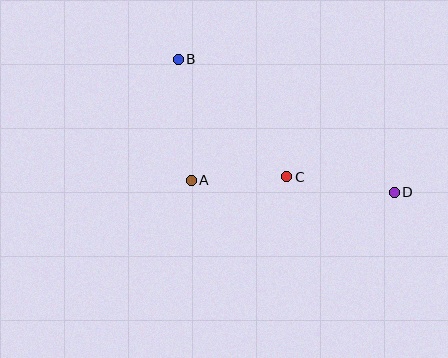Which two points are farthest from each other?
Points B and D are farthest from each other.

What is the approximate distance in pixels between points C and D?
The distance between C and D is approximately 109 pixels.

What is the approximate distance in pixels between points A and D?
The distance between A and D is approximately 203 pixels.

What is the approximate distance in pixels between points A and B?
The distance between A and B is approximately 122 pixels.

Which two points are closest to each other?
Points A and C are closest to each other.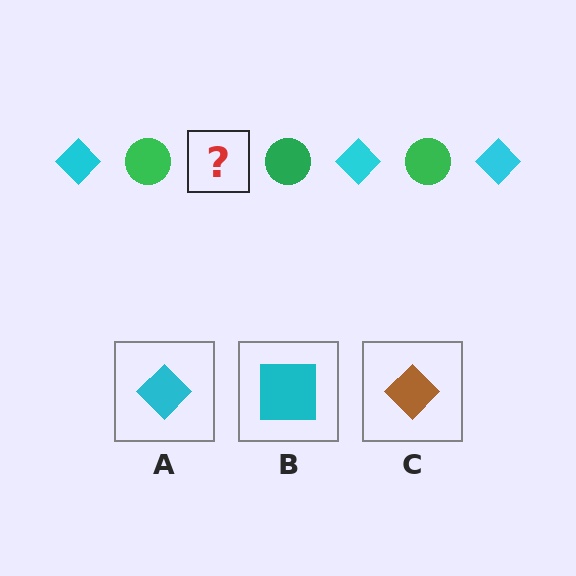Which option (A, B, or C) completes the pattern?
A.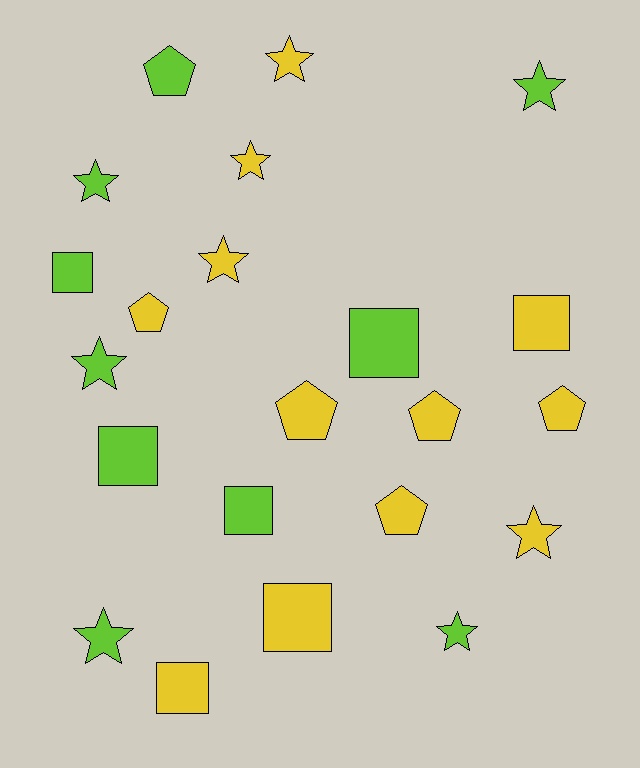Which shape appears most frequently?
Star, with 9 objects.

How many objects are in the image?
There are 22 objects.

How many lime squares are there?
There are 4 lime squares.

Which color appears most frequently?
Yellow, with 12 objects.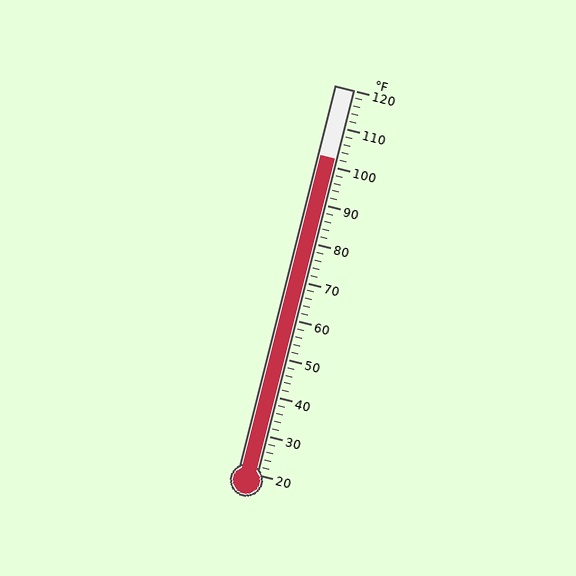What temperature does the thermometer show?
The thermometer shows approximately 102°F.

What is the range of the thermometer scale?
The thermometer scale ranges from 20°F to 120°F.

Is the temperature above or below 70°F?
The temperature is above 70°F.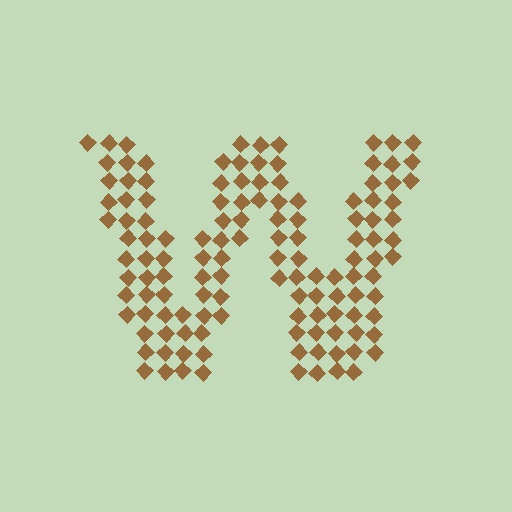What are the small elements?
The small elements are diamonds.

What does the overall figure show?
The overall figure shows the letter W.